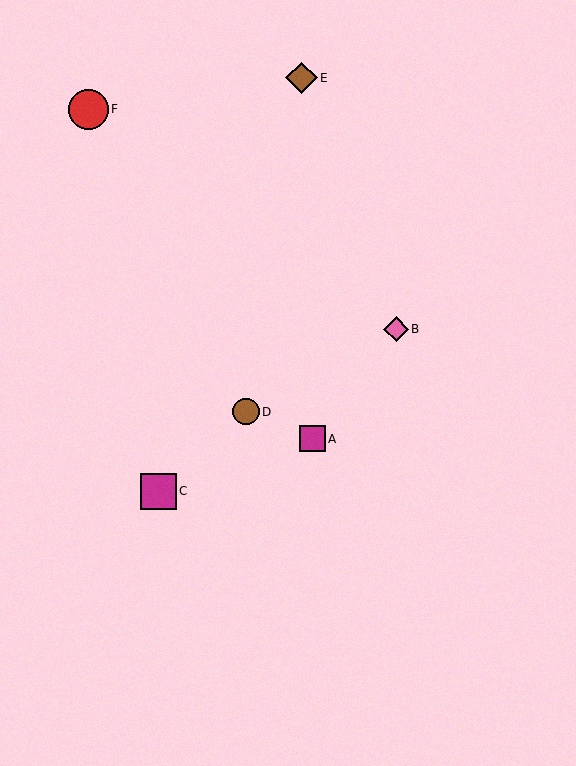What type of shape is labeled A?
Shape A is a magenta square.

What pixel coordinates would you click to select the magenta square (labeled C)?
Click at (158, 491) to select the magenta square C.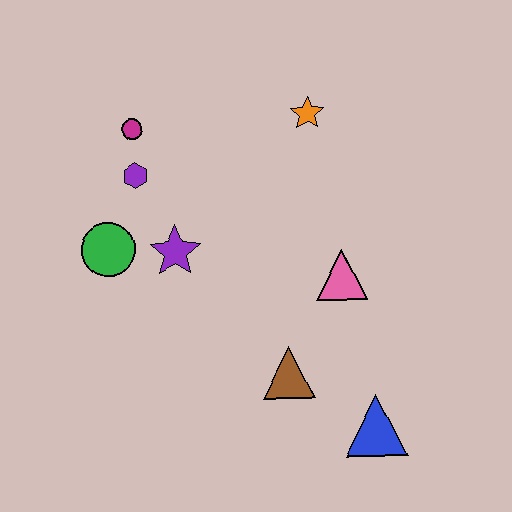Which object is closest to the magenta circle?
The purple hexagon is closest to the magenta circle.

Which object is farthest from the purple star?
The blue triangle is farthest from the purple star.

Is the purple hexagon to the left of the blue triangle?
Yes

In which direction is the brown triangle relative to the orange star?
The brown triangle is below the orange star.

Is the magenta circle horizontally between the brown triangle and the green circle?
Yes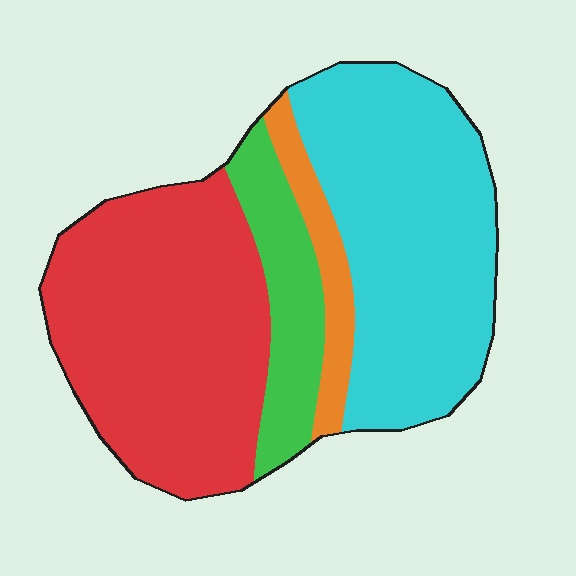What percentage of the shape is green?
Green takes up less than a sixth of the shape.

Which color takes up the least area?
Orange, at roughly 5%.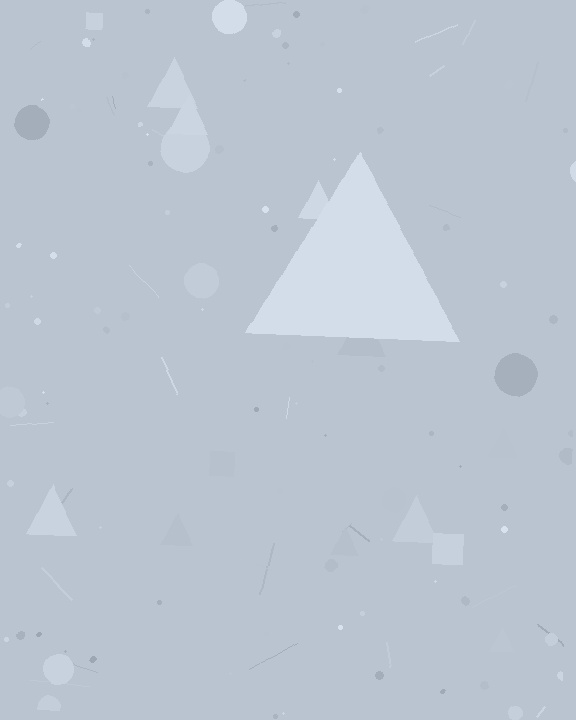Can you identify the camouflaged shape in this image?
The camouflaged shape is a triangle.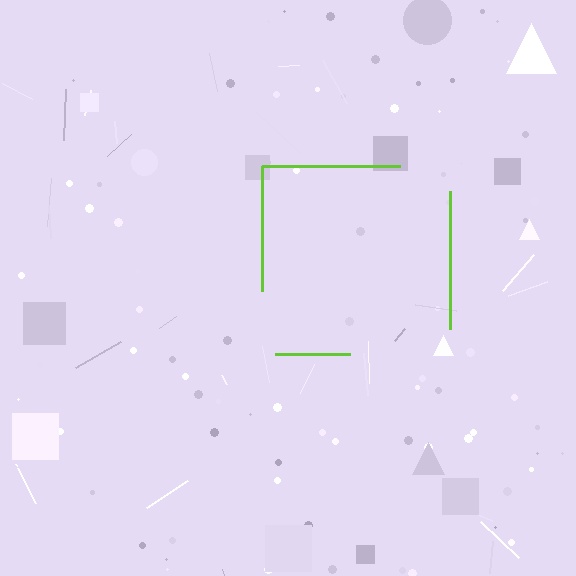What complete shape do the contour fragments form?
The contour fragments form a square.